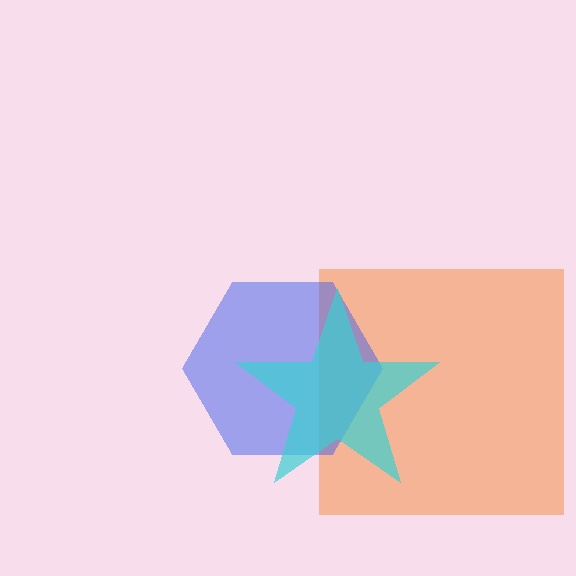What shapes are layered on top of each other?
The layered shapes are: an orange square, a blue hexagon, a cyan star.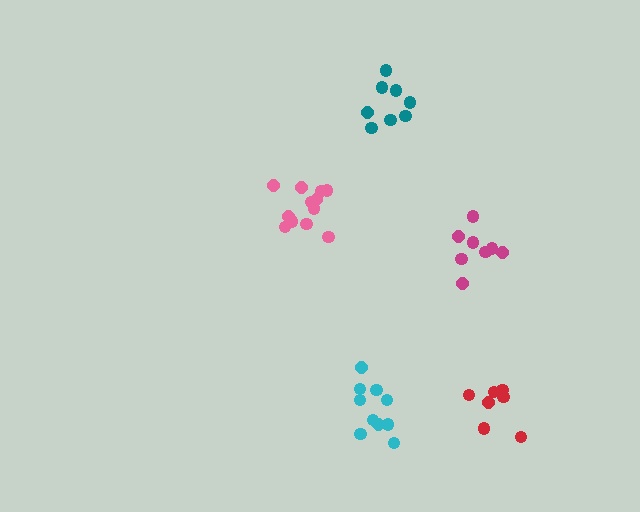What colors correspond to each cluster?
The clusters are colored: cyan, pink, red, magenta, teal.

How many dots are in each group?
Group 1: 10 dots, Group 2: 12 dots, Group 3: 7 dots, Group 4: 8 dots, Group 5: 8 dots (45 total).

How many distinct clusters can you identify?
There are 5 distinct clusters.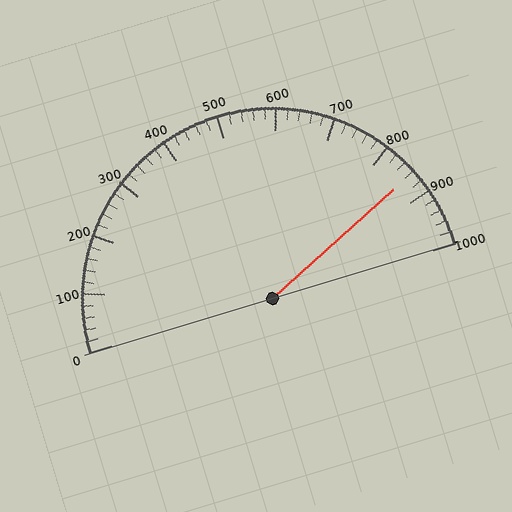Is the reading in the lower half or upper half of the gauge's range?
The reading is in the upper half of the range (0 to 1000).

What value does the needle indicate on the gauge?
The needle indicates approximately 860.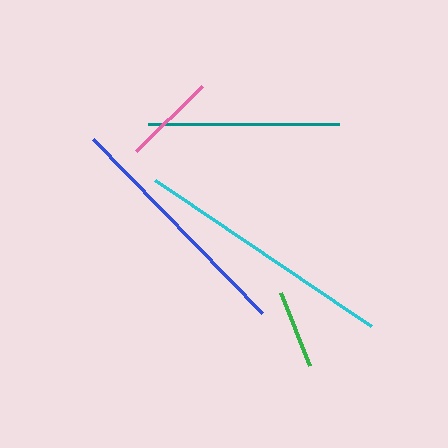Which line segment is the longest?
The cyan line is the longest at approximately 261 pixels.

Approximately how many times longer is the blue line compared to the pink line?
The blue line is approximately 2.6 times the length of the pink line.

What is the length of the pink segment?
The pink segment is approximately 92 pixels long.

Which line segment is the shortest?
The green line is the shortest at approximately 79 pixels.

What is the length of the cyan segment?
The cyan segment is approximately 261 pixels long.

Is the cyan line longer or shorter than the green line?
The cyan line is longer than the green line.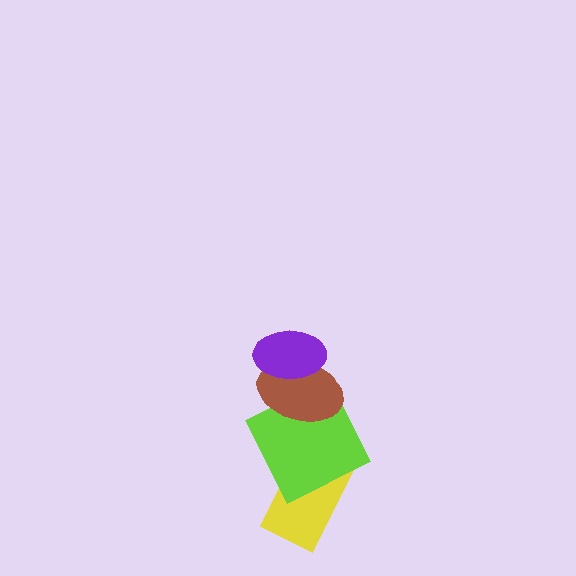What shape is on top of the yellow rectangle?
The lime square is on top of the yellow rectangle.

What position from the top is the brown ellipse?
The brown ellipse is 2nd from the top.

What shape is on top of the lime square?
The brown ellipse is on top of the lime square.